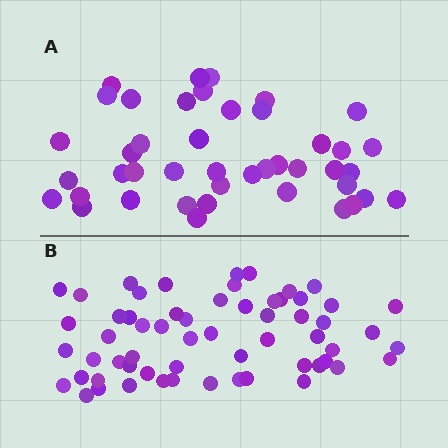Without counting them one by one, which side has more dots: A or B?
Region B (the bottom region) has more dots.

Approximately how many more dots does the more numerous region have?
Region B has approximately 15 more dots than region A.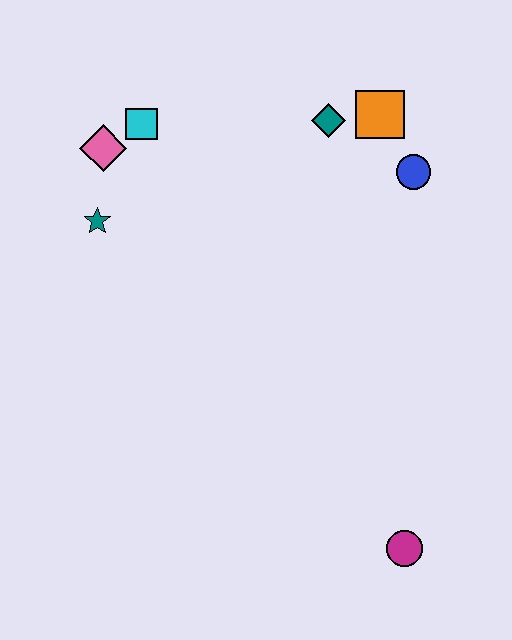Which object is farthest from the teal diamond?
The magenta circle is farthest from the teal diamond.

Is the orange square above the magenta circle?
Yes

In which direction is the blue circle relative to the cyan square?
The blue circle is to the right of the cyan square.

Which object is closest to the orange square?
The teal diamond is closest to the orange square.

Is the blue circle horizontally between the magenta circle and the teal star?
No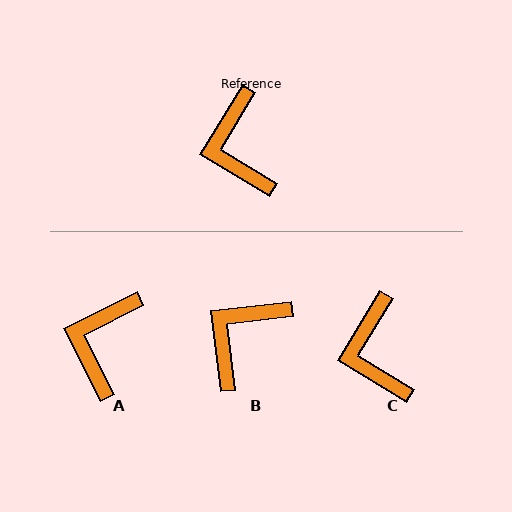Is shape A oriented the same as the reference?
No, it is off by about 32 degrees.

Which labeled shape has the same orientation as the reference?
C.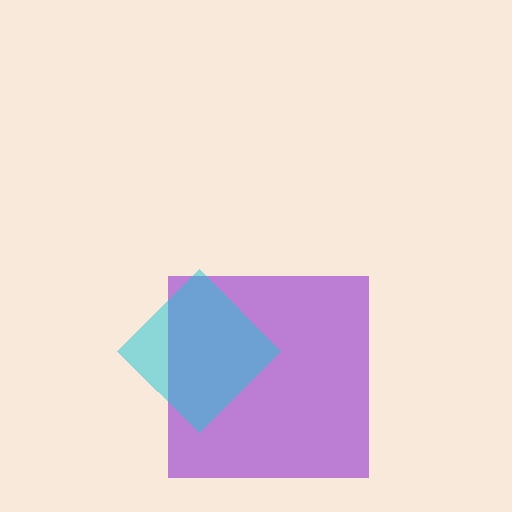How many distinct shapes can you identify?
There are 2 distinct shapes: a purple square, a cyan diamond.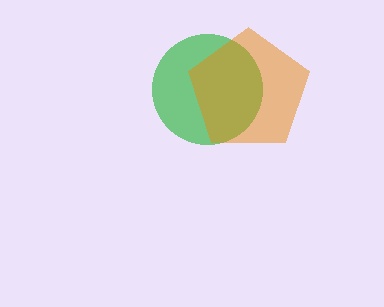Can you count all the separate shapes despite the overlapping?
Yes, there are 2 separate shapes.